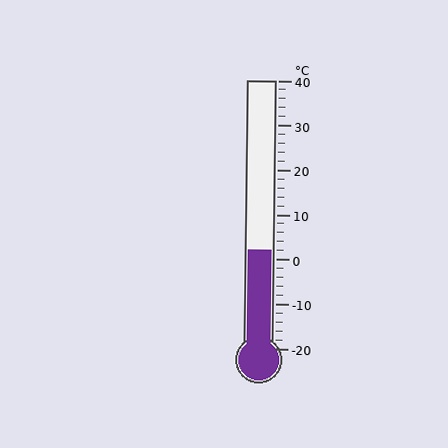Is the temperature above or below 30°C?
The temperature is below 30°C.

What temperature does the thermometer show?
The thermometer shows approximately 2°C.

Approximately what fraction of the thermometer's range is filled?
The thermometer is filled to approximately 35% of its range.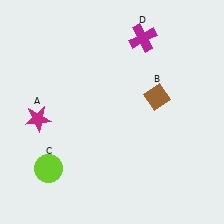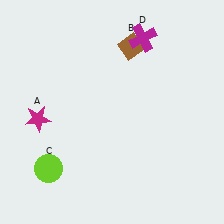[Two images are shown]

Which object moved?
The brown diamond (B) moved up.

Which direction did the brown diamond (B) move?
The brown diamond (B) moved up.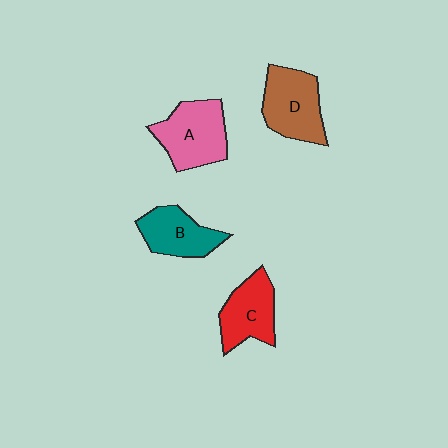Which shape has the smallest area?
Shape B (teal).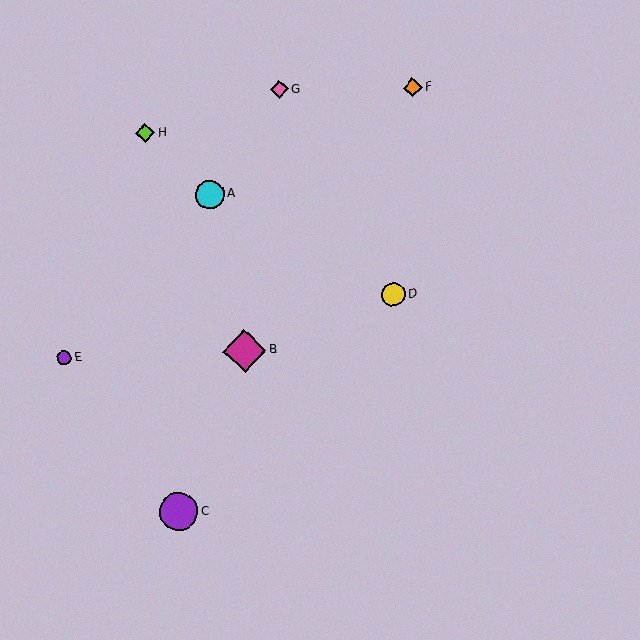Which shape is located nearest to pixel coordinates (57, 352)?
The purple circle (labeled E) at (64, 358) is nearest to that location.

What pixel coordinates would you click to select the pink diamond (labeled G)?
Click at (279, 90) to select the pink diamond G.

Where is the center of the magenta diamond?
The center of the magenta diamond is at (245, 351).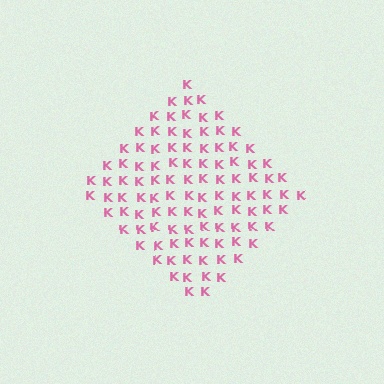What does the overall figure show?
The overall figure shows a diamond.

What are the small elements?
The small elements are letter K's.